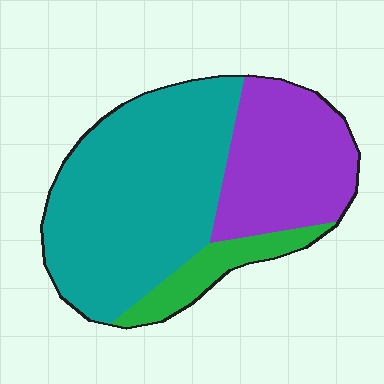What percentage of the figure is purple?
Purple takes up about one third (1/3) of the figure.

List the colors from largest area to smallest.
From largest to smallest: teal, purple, green.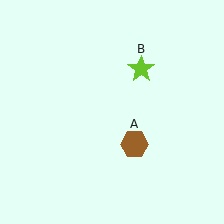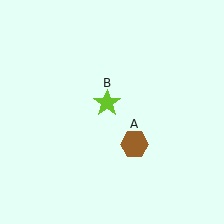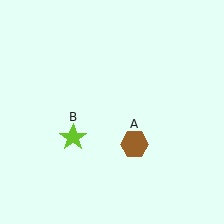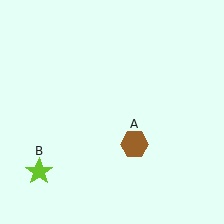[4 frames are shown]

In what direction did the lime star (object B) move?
The lime star (object B) moved down and to the left.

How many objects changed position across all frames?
1 object changed position: lime star (object B).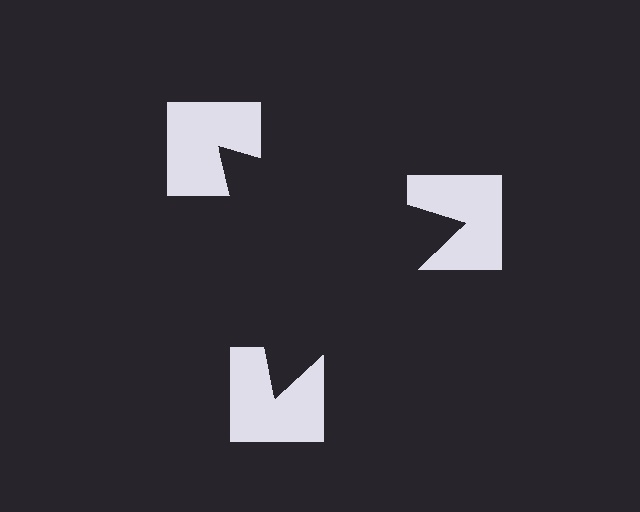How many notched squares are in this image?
There are 3 — one at each vertex of the illusory triangle.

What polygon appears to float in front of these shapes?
An illusory triangle — its edges are inferred from the aligned wedge cuts in the notched squares, not physically drawn.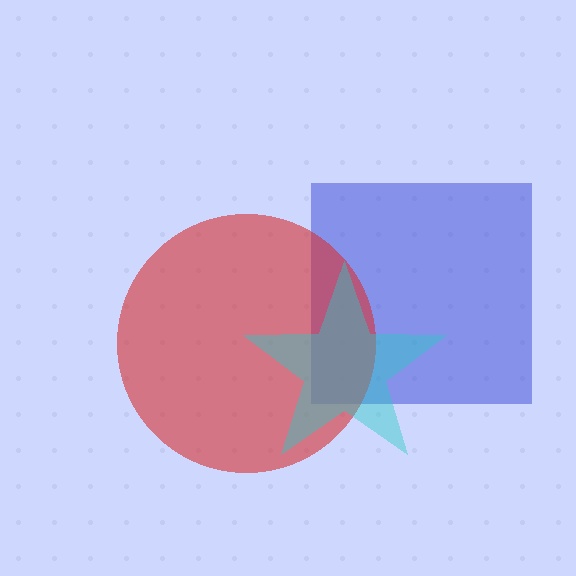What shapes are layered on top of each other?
The layered shapes are: a blue square, a red circle, a cyan star.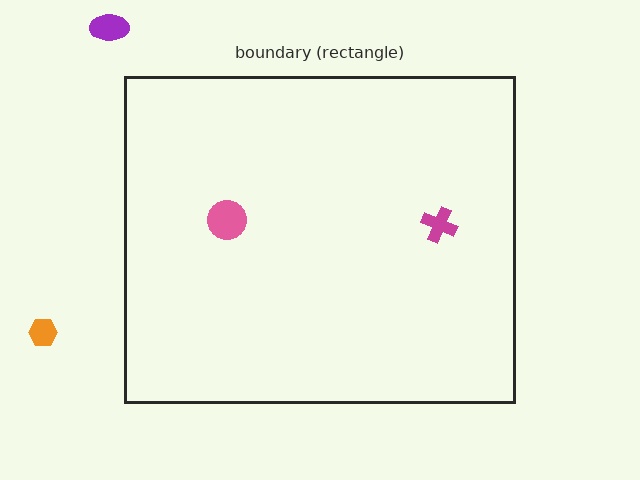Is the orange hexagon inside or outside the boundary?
Outside.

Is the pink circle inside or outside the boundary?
Inside.